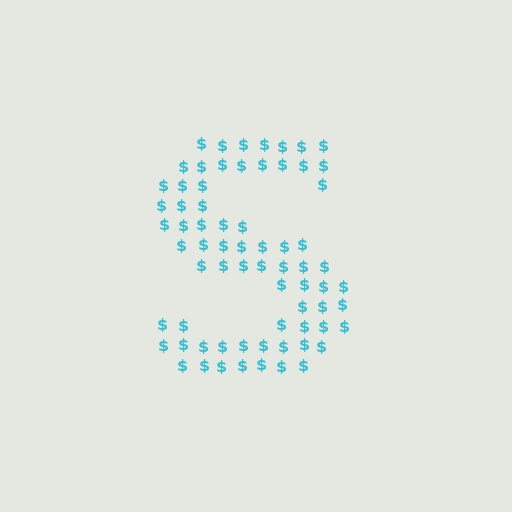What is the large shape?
The large shape is the letter S.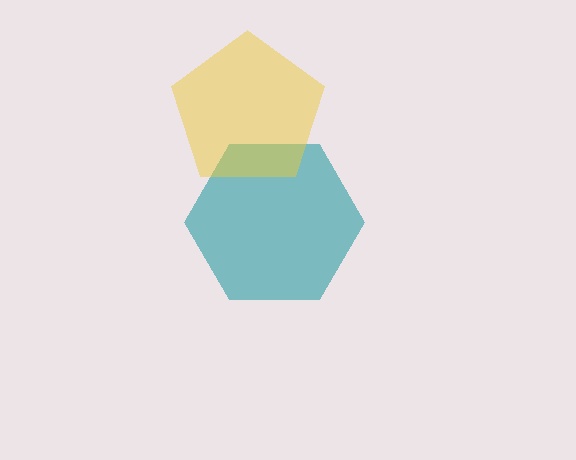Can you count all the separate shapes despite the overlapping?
Yes, there are 2 separate shapes.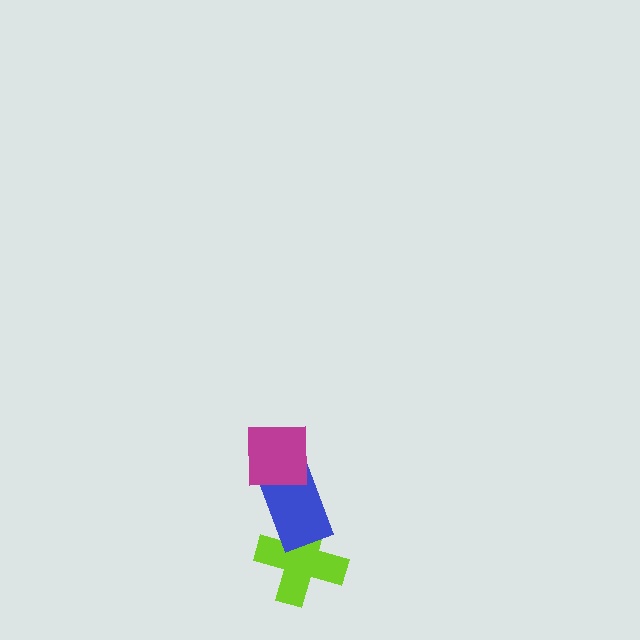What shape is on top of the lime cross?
The blue rectangle is on top of the lime cross.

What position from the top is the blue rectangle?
The blue rectangle is 2nd from the top.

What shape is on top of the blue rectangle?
The magenta square is on top of the blue rectangle.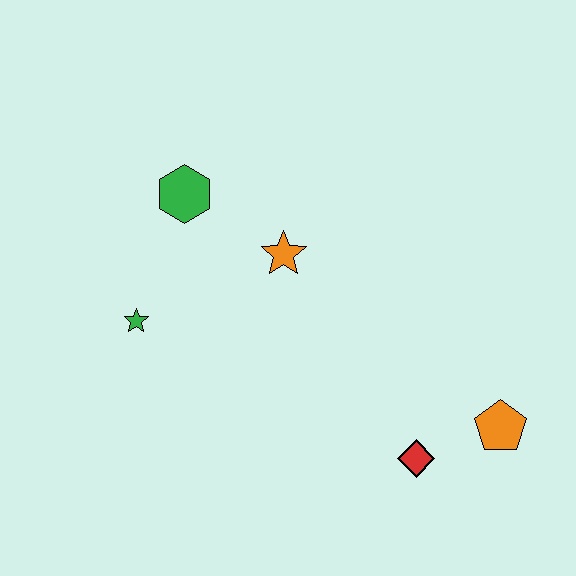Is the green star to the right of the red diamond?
No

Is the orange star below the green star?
No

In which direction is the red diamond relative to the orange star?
The red diamond is below the orange star.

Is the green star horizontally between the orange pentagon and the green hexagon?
No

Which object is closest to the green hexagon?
The orange star is closest to the green hexagon.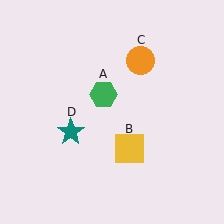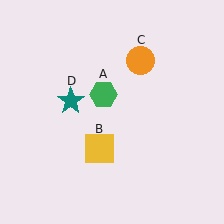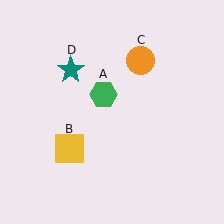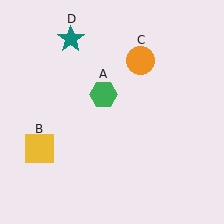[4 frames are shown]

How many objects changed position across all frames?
2 objects changed position: yellow square (object B), teal star (object D).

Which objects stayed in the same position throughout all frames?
Green hexagon (object A) and orange circle (object C) remained stationary.